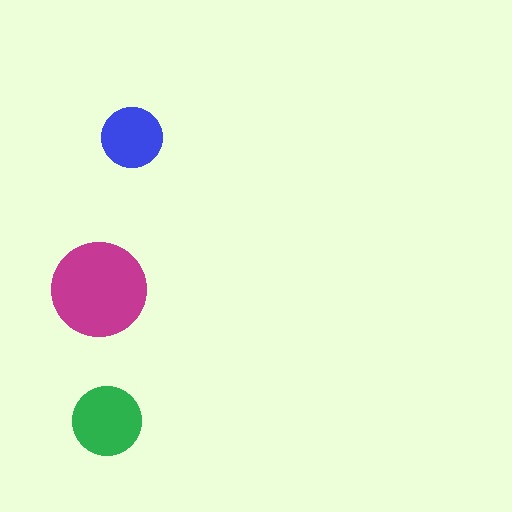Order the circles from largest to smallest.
the magenta one, the green one, the blue one.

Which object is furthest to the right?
The blue circle is rightmost.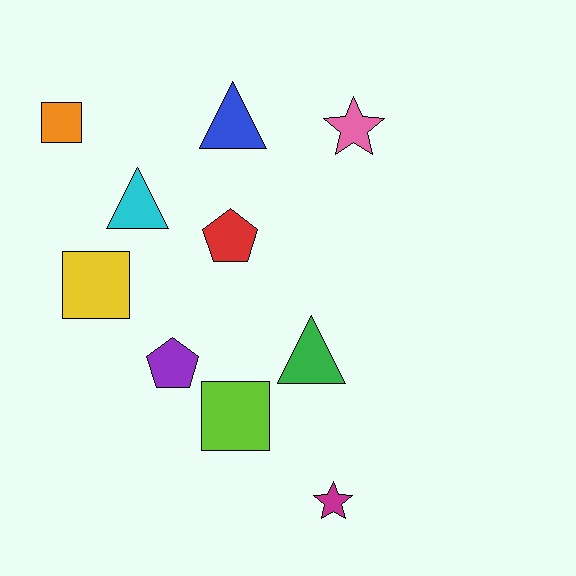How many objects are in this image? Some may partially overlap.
There are 10 objects.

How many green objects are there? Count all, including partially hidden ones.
There is 1 green object.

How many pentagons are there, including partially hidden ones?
There are 2 pentagons.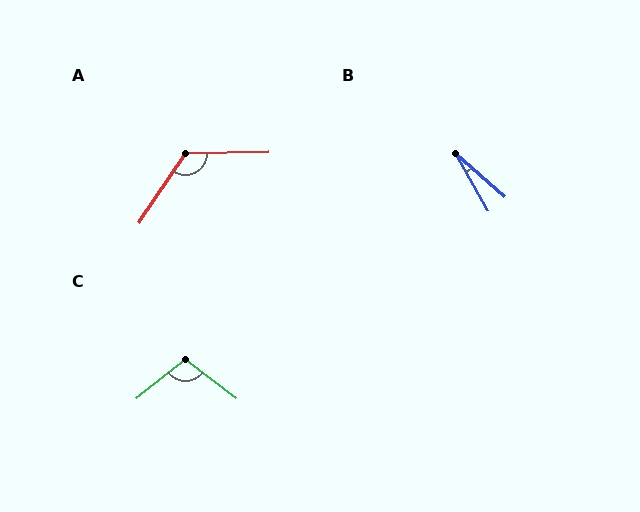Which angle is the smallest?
B, at approximately 20 degrees.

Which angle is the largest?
A, at approximately 125 degrees.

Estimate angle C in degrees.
Approximately 105 degrees.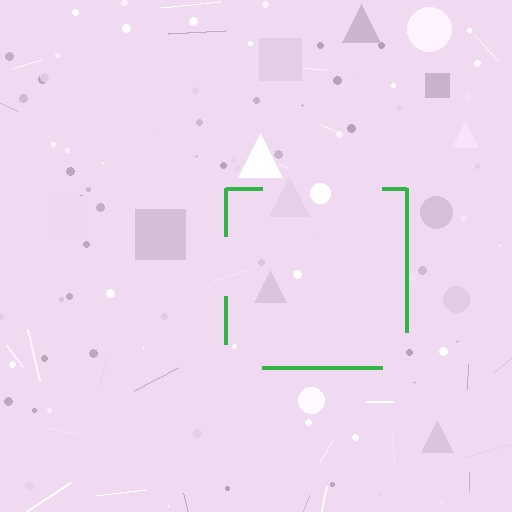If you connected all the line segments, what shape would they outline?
They would outline a square.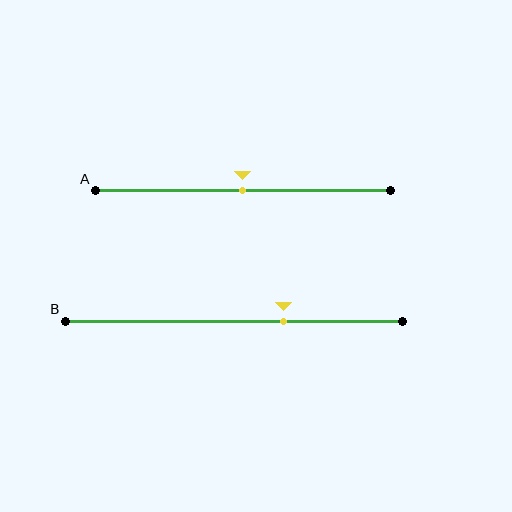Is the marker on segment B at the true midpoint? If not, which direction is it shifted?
No, the marker on segment B is shifted to the right by about 15% of the segment length.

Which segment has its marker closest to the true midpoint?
Segment A has its marker closest to the true midpoint.